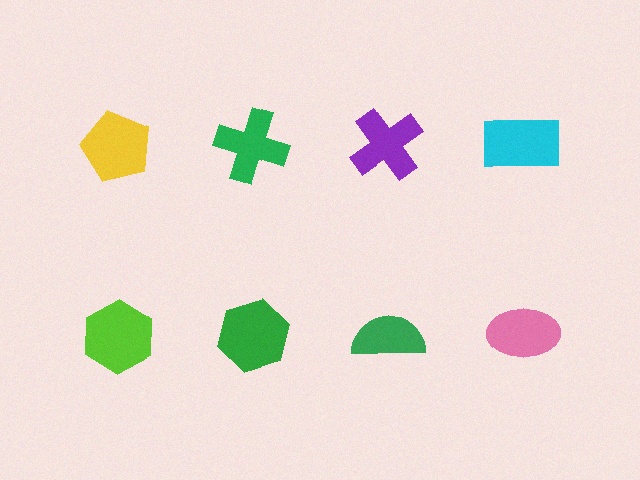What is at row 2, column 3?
A green semicircle.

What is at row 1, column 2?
A green cross.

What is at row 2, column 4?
A pink ellipse.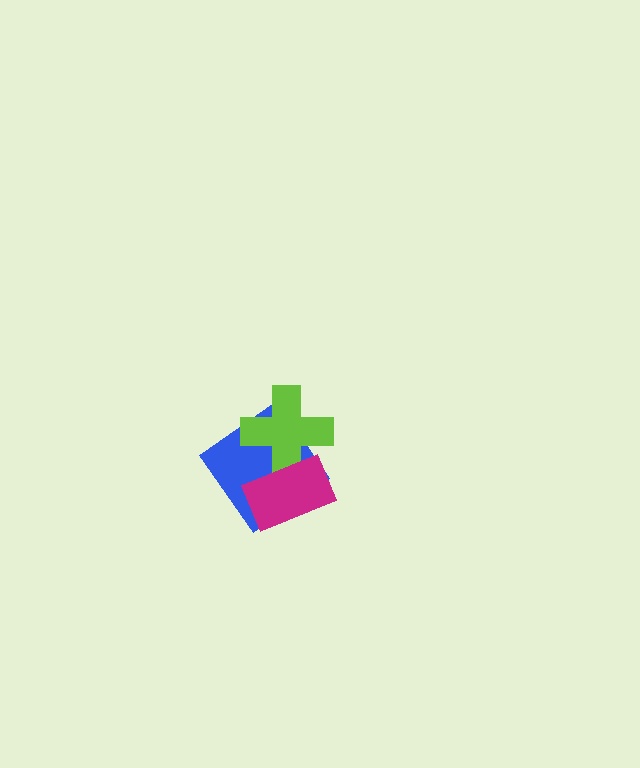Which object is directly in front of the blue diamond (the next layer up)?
The lime cross is directly in front of the blue diamond.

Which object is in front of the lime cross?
The magenta rectangle is in front of the lime cross.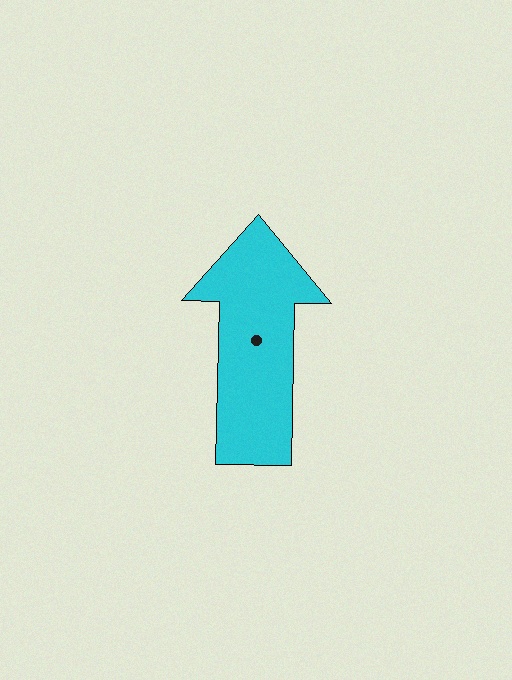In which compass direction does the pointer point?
North.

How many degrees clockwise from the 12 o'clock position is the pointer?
Approximately 1 degrees.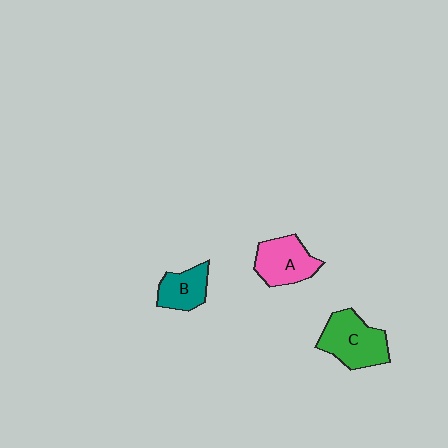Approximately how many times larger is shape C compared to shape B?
Approximately 1.6 times.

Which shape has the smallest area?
Shape B (teal).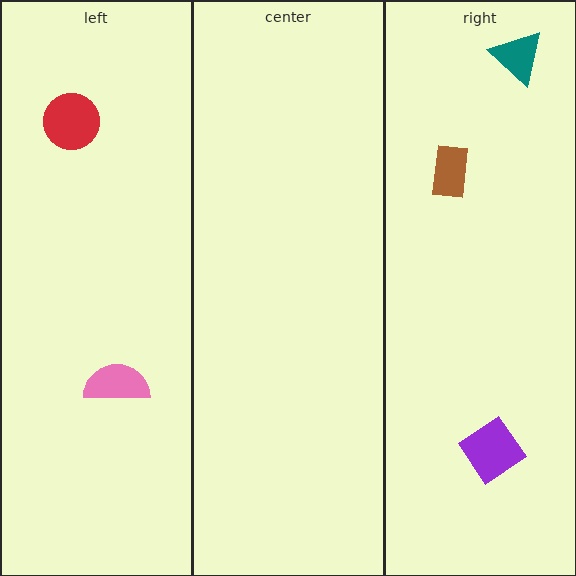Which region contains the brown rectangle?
The right region.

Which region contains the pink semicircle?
The left region.